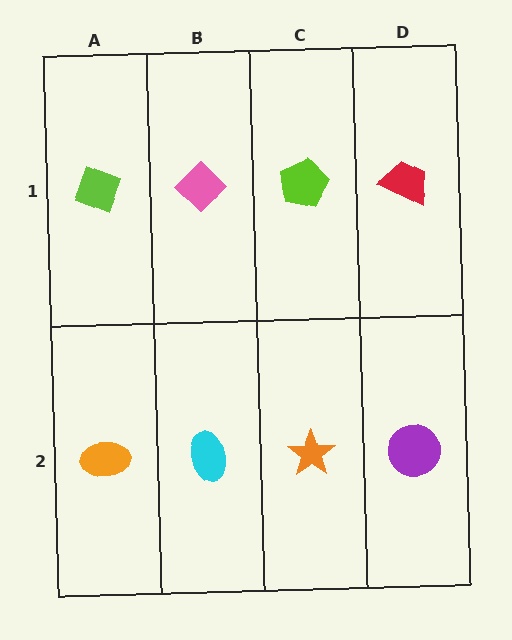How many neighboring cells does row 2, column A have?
2.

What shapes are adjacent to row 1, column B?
A cyan ellipse (row 2, column B), a lime diamond (row 1, column A), a lime pentagon (row 1, column C).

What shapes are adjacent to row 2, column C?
A lime pentagon (row 1, column C), a cyan ellipse (row 2, column B), a purple circle (row 2, column D).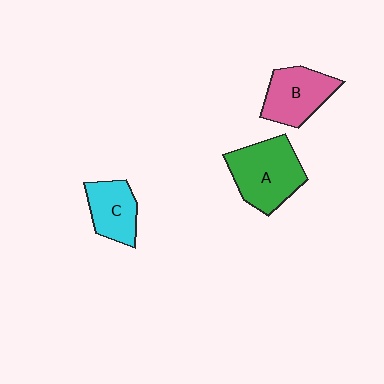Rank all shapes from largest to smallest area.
From largest to smallest: A (green), B (pink), C (cyan).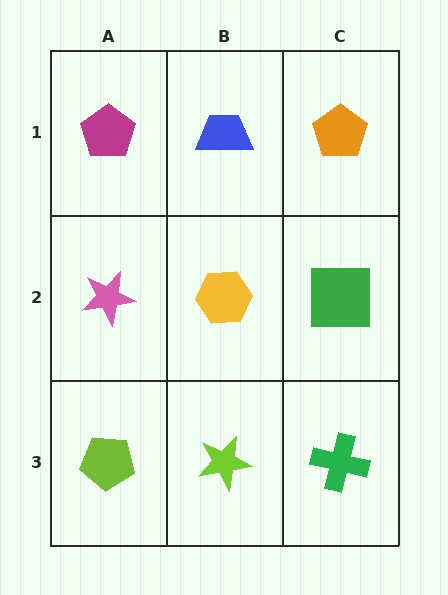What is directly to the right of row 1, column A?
A blue trapezoid.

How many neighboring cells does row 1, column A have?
2.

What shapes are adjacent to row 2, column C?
An orange pentagon (row 1, column C), a green cross (row 3, column C), a yellow hexagon (row 2, column B).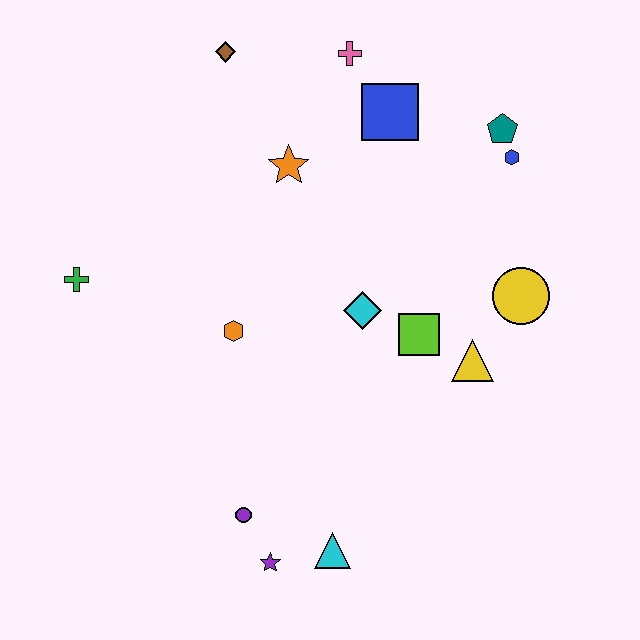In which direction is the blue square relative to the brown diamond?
The blue square is to the right of the brown diamond.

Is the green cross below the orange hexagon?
No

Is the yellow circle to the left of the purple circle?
No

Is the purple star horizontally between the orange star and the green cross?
Yes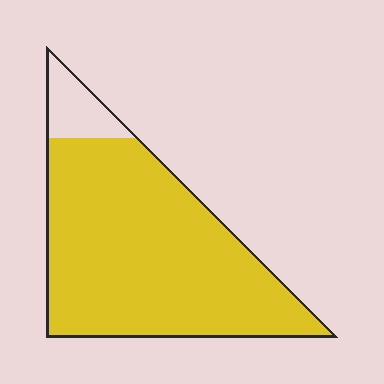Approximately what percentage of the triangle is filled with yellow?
Approximately 90%.